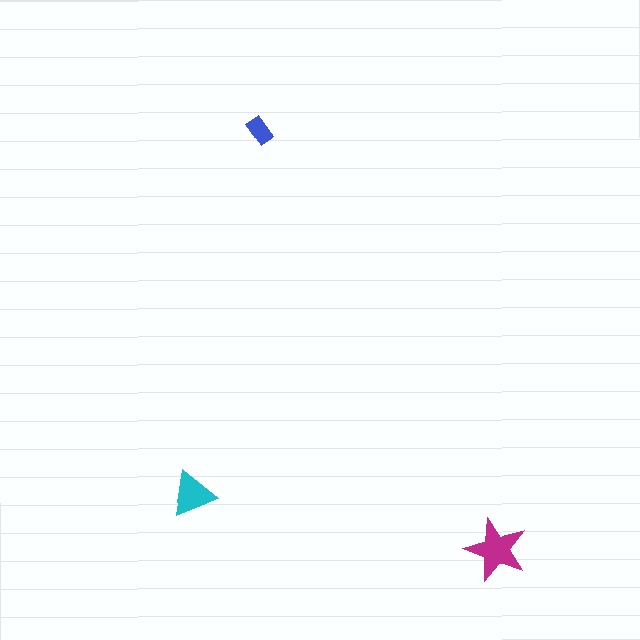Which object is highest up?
The blue rectangle is topmost.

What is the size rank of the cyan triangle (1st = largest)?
2nd.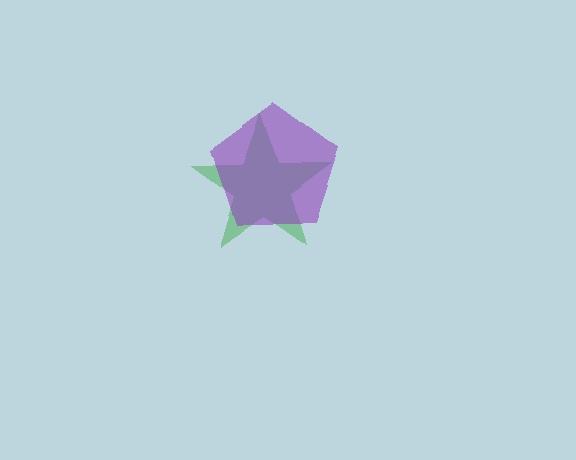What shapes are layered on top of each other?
The layered shapes are: a green star, a purple pentagon.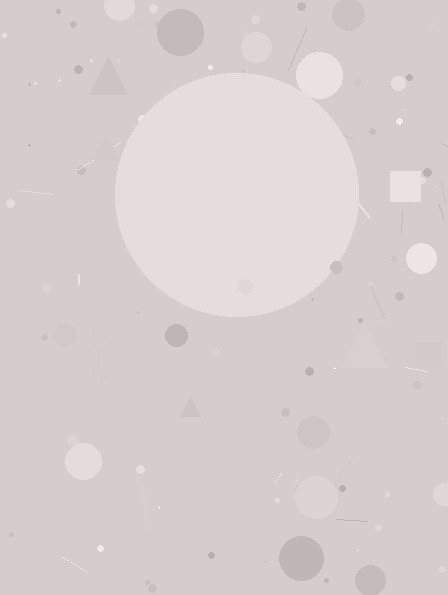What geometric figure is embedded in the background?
A circle is embedded in the background.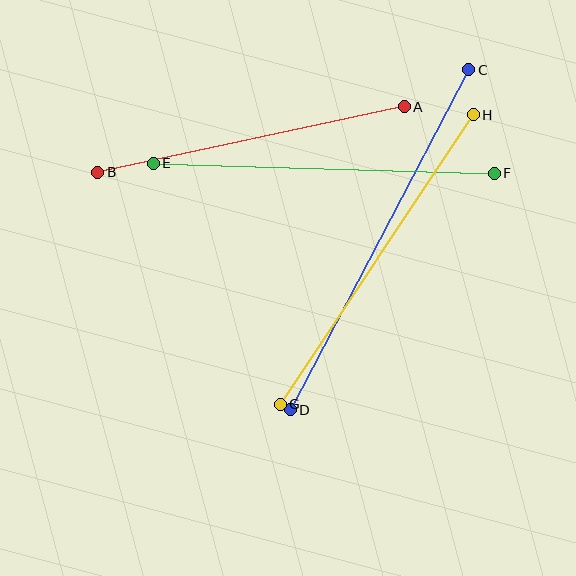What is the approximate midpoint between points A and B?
The midpoint is at approximately (251, 139) pixels.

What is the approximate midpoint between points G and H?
The midpoint is at approximately (377, 259) pixels.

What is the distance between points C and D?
The distance is approximately 384 pixels.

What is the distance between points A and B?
The distance is approximately 314 pixels.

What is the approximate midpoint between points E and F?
The midpoint is at approximately (324, 168) pixels.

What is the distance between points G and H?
The distance is approximately 348 pixels.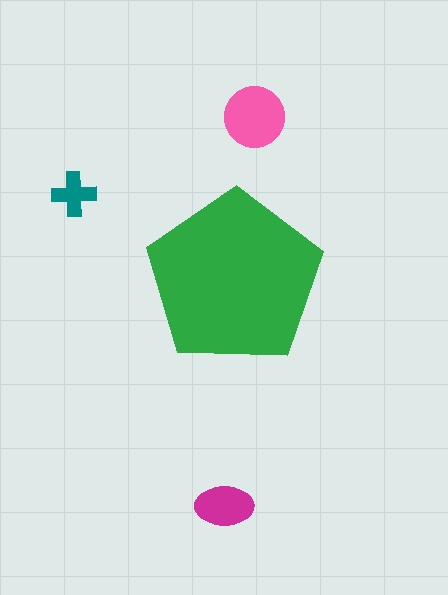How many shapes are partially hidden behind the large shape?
0 shapes are partially hidden.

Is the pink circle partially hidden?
No, the pink circle is fully visible.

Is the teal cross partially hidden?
No, the teal cross is fully visible.